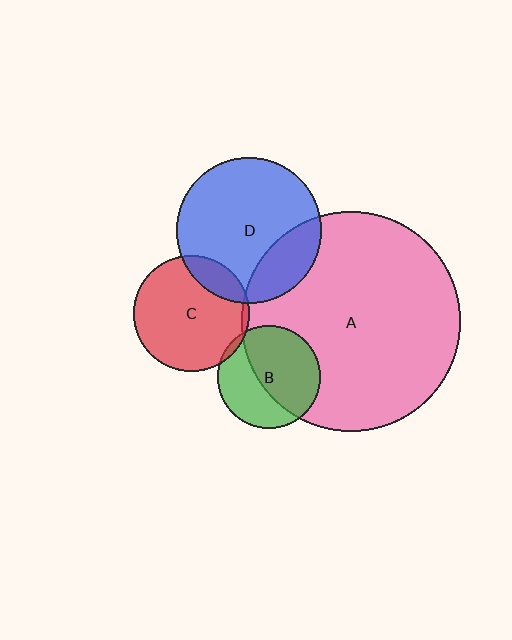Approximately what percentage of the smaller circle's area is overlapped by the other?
Approximately 20%.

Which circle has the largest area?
Circle A (pink).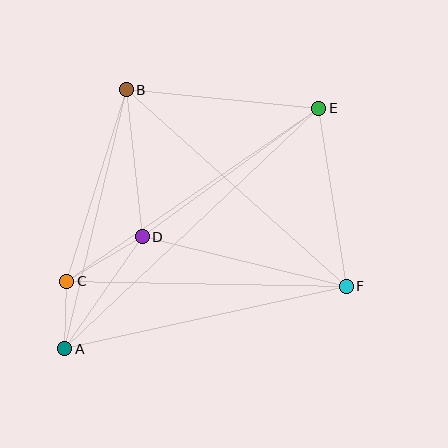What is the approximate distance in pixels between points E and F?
The distance between E and F is approximately 180 pixels.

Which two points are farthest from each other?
Points A and E are farthest from each other.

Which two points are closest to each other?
Points A and C are closest to each other.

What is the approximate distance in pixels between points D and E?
The distance between D and E is approximately 218 pixels.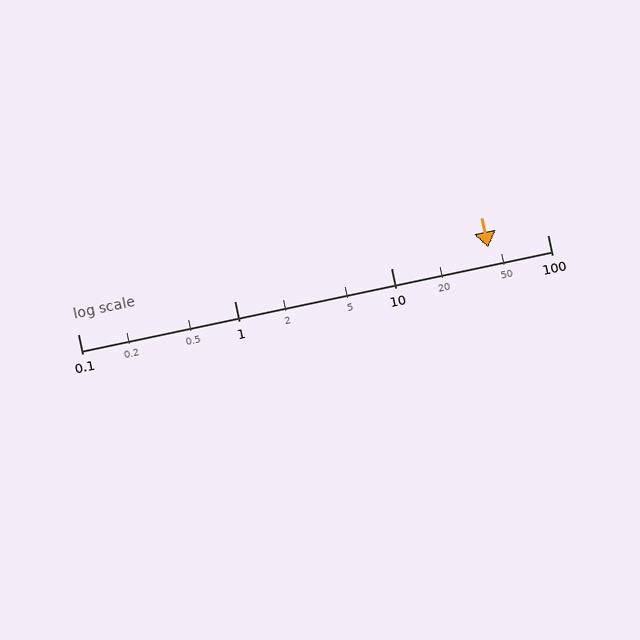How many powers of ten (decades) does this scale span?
The scale spans 3 decades, from 0.1 to 100.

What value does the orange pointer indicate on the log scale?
The pointer indicates approximately 42.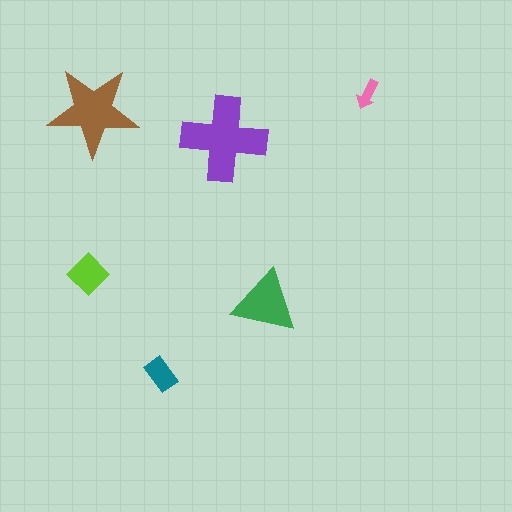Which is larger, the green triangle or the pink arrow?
The green triangle.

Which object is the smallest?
The pink arrow.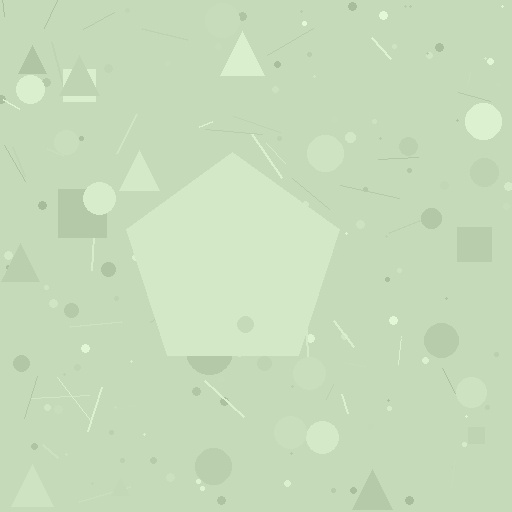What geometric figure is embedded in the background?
A pentagon is embedded in the background.